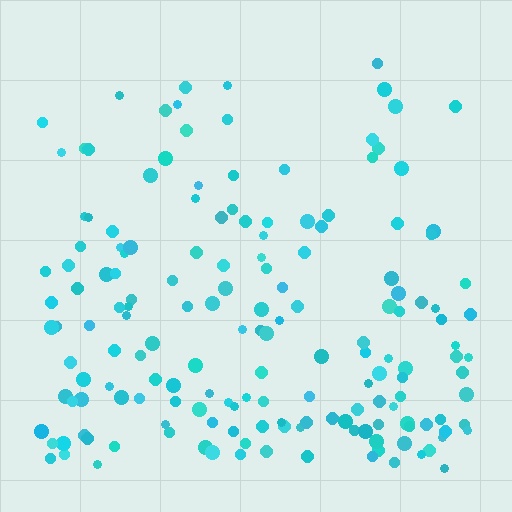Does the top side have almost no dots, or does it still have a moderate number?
Still a moderate number, just noticeably fewer than the bottom.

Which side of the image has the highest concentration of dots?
The bottom.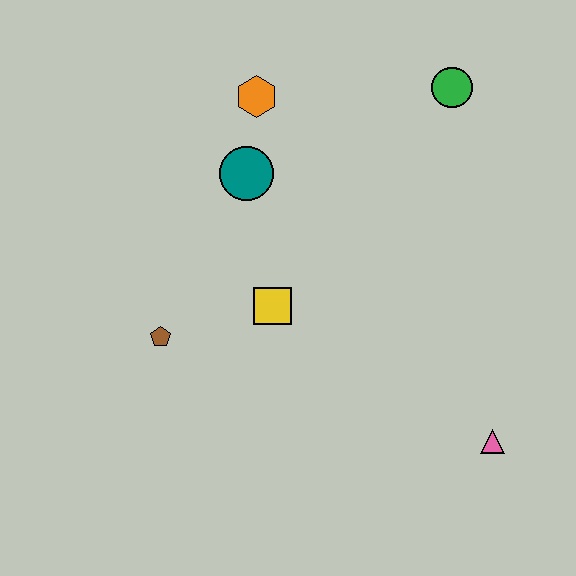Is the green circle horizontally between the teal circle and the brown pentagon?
No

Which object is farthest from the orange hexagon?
The pink triangle is farthest from the orange hexagon.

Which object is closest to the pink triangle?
The yellow square is closest to the pink triangle.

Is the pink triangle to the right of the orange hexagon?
Yes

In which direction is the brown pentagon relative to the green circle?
The brown pentagon is to the left of the green circle.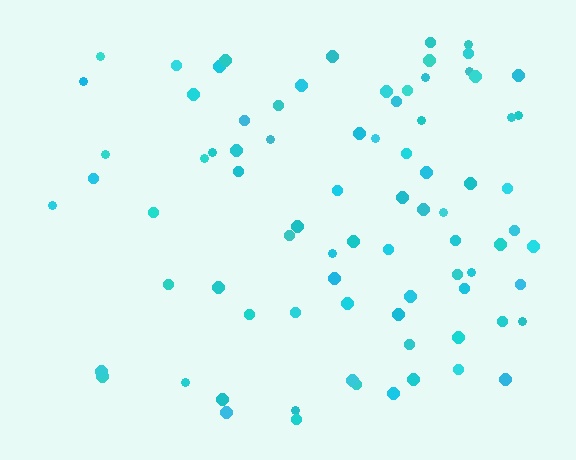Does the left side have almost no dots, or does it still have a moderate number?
Still a moderate number, just noticeably fewer than the right.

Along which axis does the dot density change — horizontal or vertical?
Horizontal.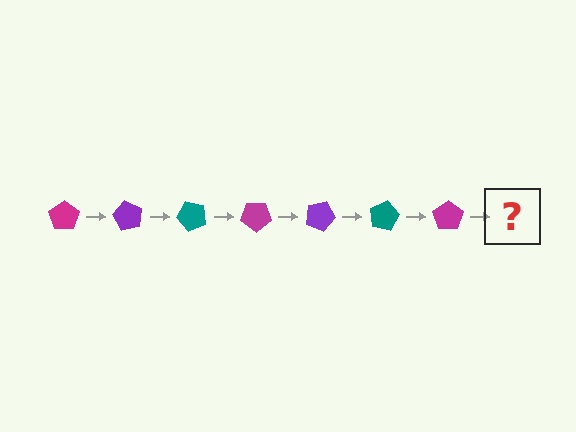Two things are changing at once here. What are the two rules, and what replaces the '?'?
The two rules are that it rotates 60 degrees each step and the color cycles through magenta, purple, and teal. The '?' should be a purple pentagon, rotated 420 degrees from the start.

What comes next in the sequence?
The next element should be a purple pentagon, rotated 420 degrees from the start.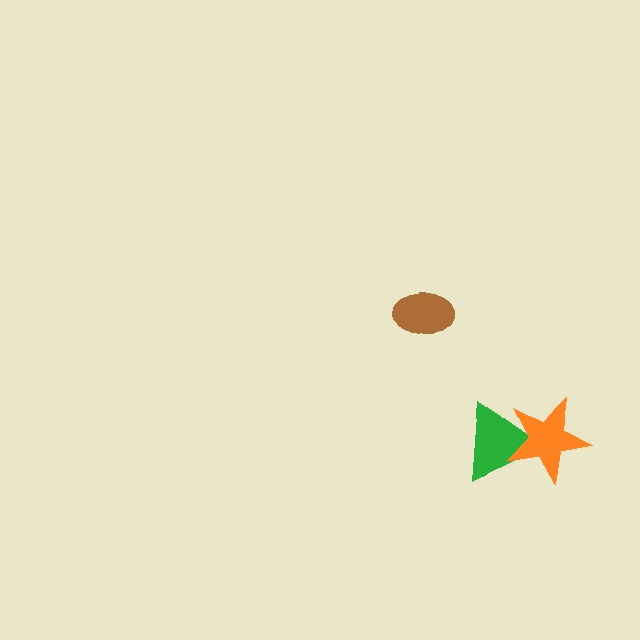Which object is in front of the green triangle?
The orange star is in front of the green triangle.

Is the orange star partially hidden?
No, no other shape covers it.